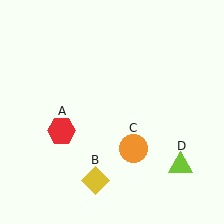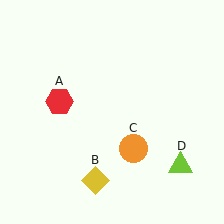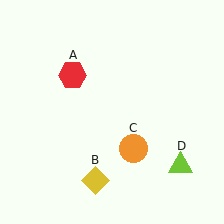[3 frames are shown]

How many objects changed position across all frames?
1 object changed position: red hexagon (object A).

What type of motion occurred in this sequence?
The red hexagon (object A) rotated clockwise around the center of the scene.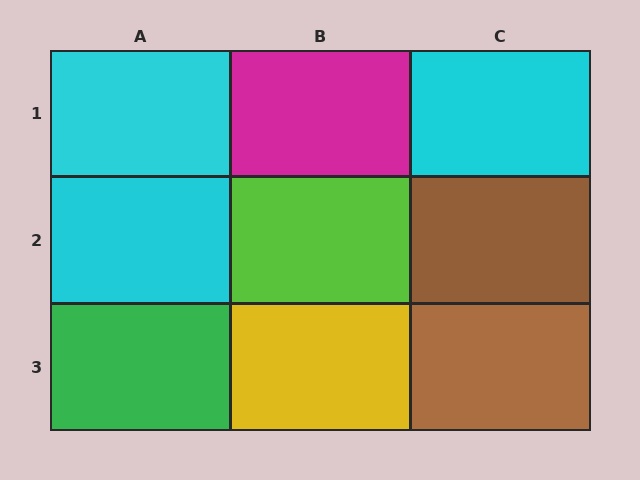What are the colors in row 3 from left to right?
Green, yellow, brown.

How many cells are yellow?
1 cell is yellow.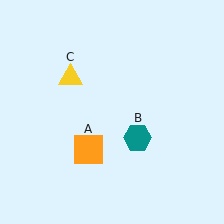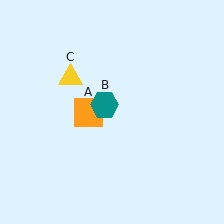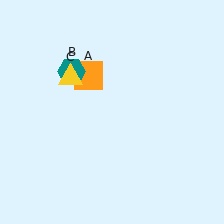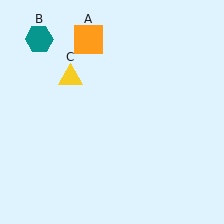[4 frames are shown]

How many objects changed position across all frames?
2 objects changed position: orange square (object A), teal hexagon (object B).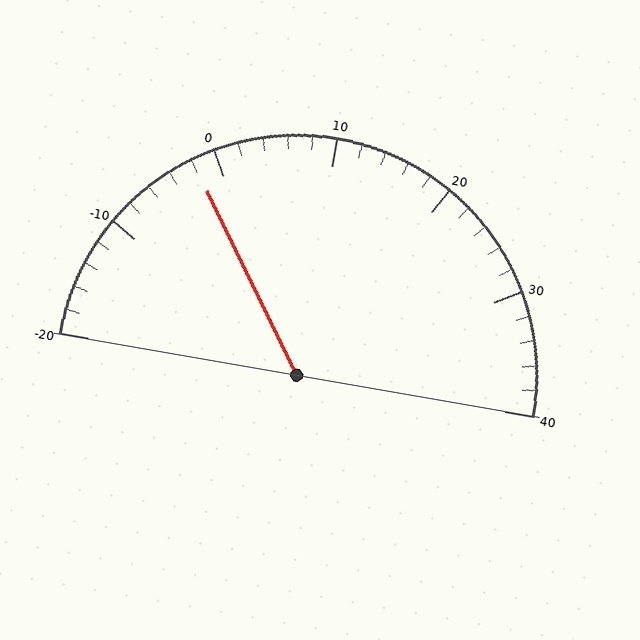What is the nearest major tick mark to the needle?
The nearest major tick mark is 0.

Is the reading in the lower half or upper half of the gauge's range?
The reading is in the lower half of the range (-20 to 40).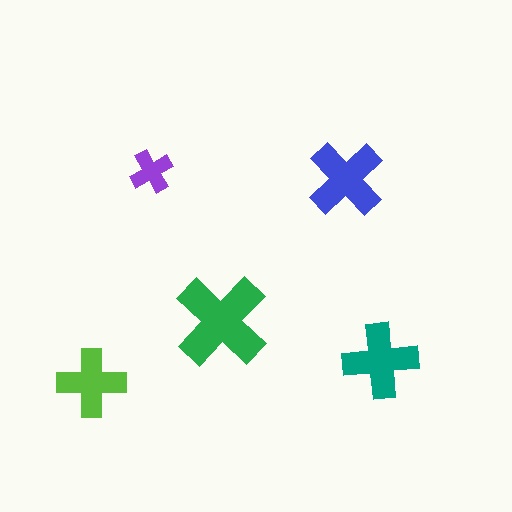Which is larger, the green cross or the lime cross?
The green one.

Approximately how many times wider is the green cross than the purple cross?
About 2 times wider.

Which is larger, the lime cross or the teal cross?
The teal one.